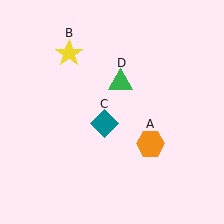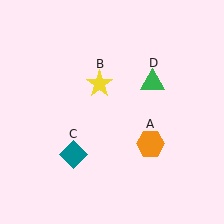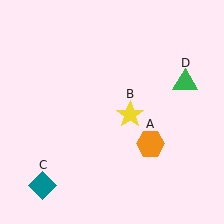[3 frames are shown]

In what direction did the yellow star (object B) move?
The yellow star (object B) moved down and to the right.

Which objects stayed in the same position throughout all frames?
Orange hexagon (object A) remained stationary.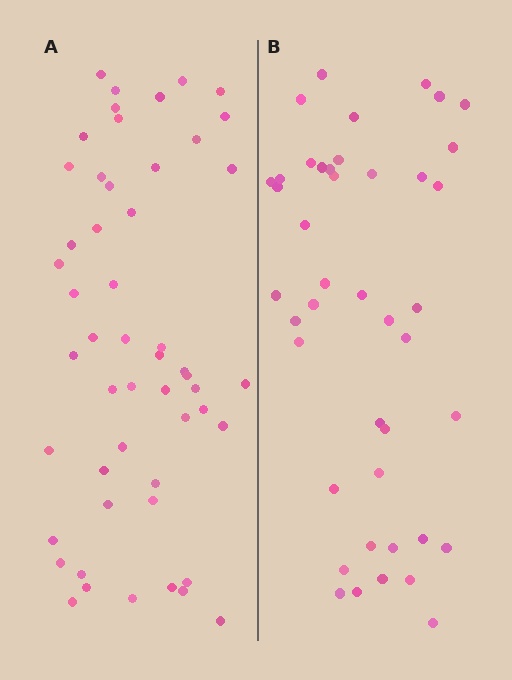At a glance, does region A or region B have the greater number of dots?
Region A (the left region) has more dots.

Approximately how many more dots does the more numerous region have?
Region A has roughly 8 or so more dots than region B.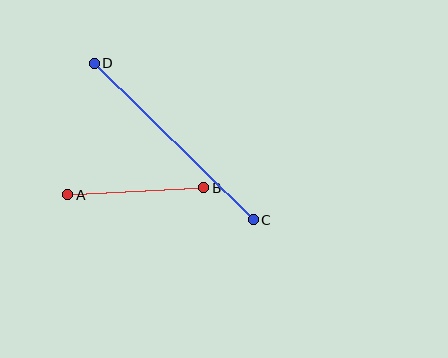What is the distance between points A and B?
The distance is approximately 136 pixels.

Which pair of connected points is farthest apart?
Points C and D are farthest apart.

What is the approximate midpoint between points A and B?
The midpoint is at approximately (136, 191) pixels.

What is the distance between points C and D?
The distance is approximately 223 pixels.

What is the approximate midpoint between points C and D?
The midpoint is at approximately (174, 142) pixels.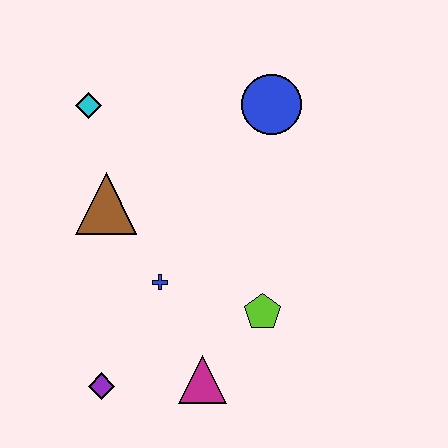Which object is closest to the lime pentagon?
The magenta triangle is closest to the lime pentagon.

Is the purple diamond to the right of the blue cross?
No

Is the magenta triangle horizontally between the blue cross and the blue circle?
Yes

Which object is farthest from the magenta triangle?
The cyan diamond is farthest from the magenta triangle.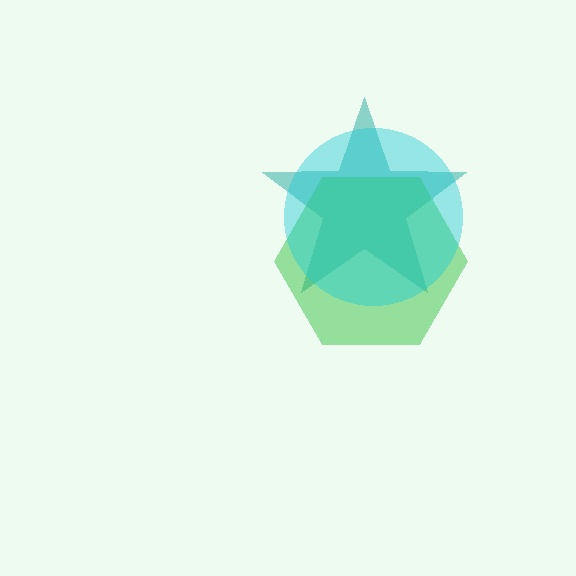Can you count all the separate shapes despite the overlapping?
Yes, there are 3 separate shapes.